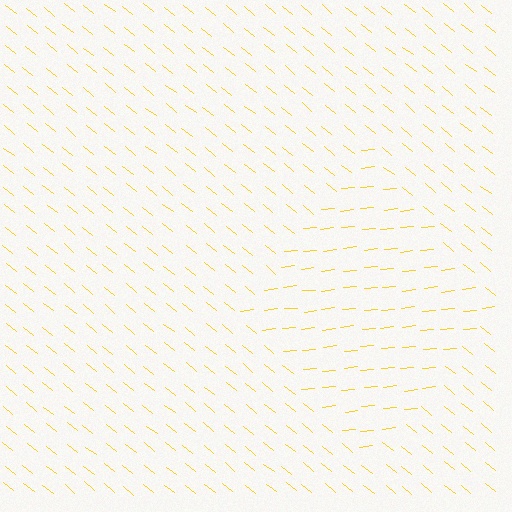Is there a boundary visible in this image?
Yes, there is a texture boundary formed by a change in line orientation.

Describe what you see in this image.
The image is filled with small yellow line segments. A diamond region in the image has lines oriented differently from the surrounding lines, creating a visible texture boundary.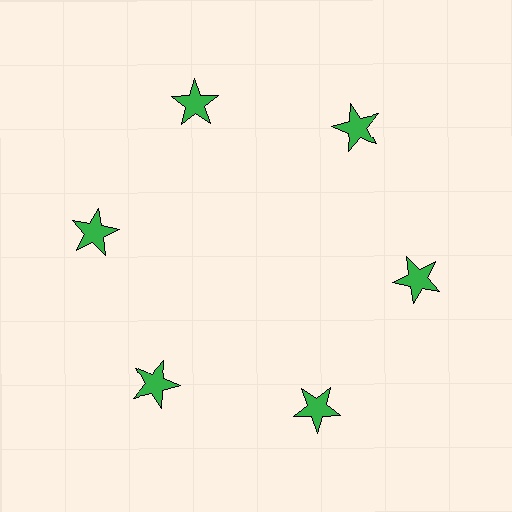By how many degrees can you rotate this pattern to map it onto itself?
The pattern maps onto itself every 60 degrees of rotation.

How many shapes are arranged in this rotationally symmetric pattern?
There are 6 shapes, arranged in 6 groups of 1.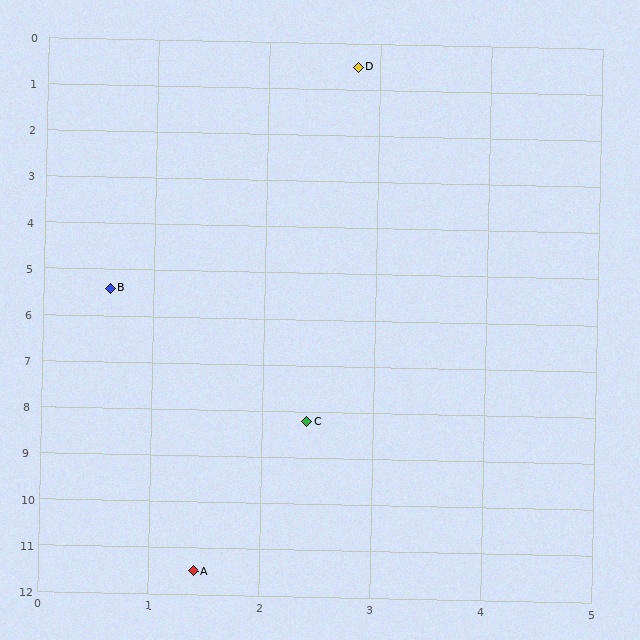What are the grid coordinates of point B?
Point B is at approximately (0.6, 5.4).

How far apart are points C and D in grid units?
Points C and D are about 7.7 grid units apart.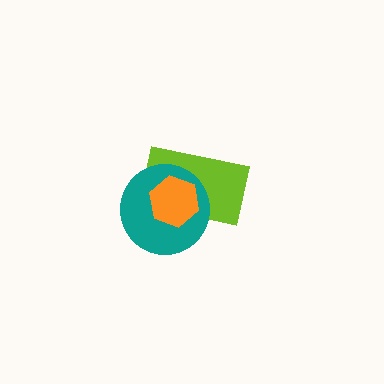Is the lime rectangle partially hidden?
Yes, it is partially covered by another shape.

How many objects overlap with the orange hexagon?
2 objects overlap with the orange hexagon.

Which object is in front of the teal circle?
The orange hexagon is in front of the teal circle.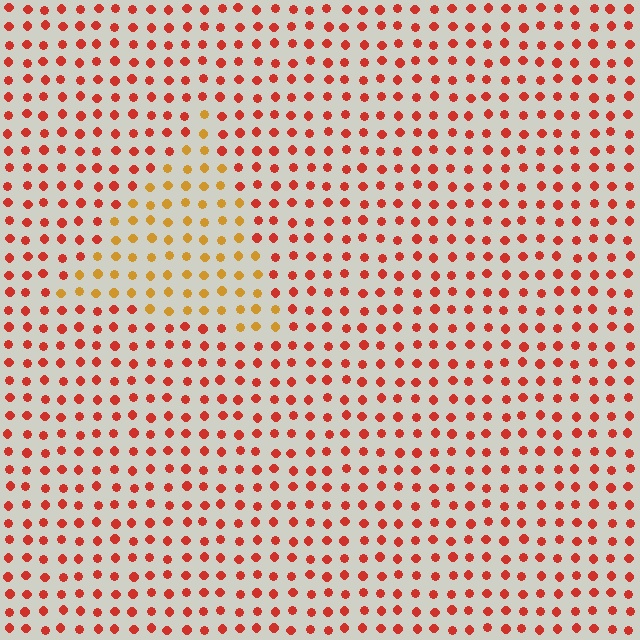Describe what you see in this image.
The image is filled with small red elements in a uniform arrangement. A triangle-shaped region is visible where the elements are tinted to a slightly different hue, forming a subtle color boundary.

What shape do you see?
I see a triangle.